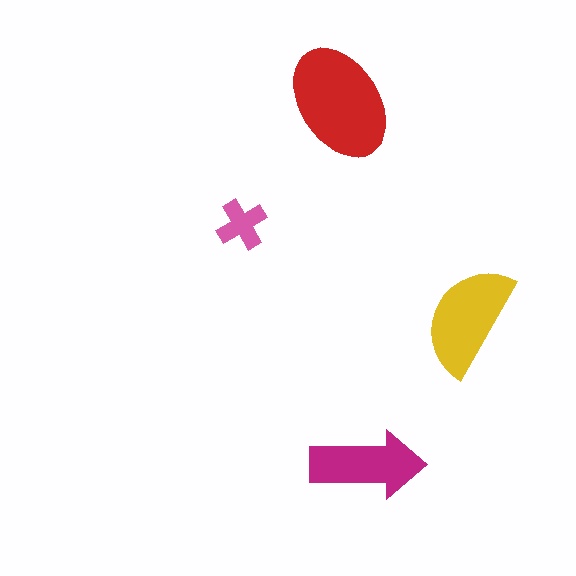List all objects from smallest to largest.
The pink cross, the magenta arrow, the yellow semicircle, the red ellipse.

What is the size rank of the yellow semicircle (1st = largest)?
2nd.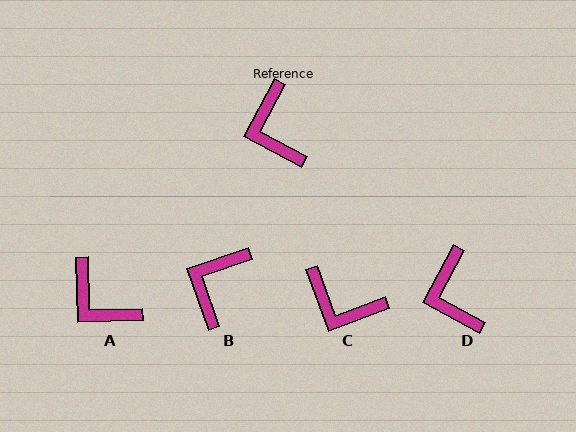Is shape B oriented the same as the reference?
No, it is off by about 43 degrees.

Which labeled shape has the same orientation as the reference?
D.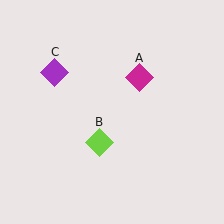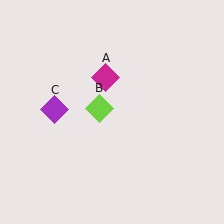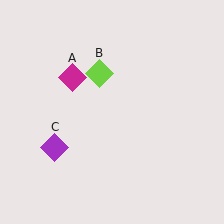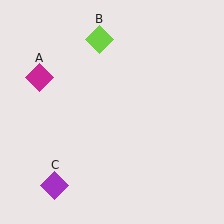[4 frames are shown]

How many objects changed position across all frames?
3 objects changed position: magenta diamond (object A), lime diamond (object B), purple diamond (object C).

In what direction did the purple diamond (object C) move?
The purple diamond (object C) moved down.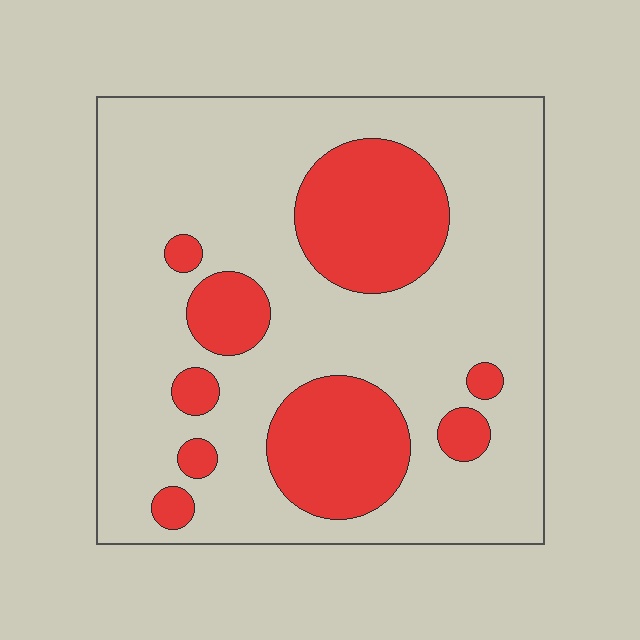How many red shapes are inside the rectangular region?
9.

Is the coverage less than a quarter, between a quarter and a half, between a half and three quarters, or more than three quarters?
Between a quarter and a half.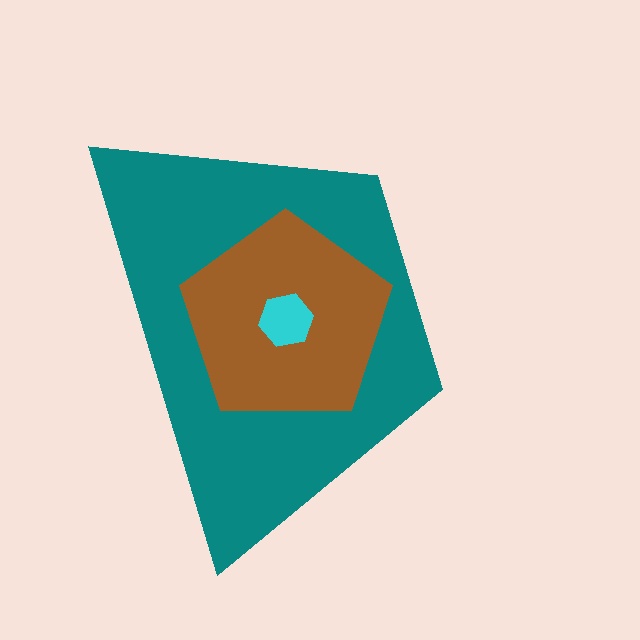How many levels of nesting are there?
3.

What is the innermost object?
The cyan hexagon.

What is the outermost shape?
The teal trapezoid.